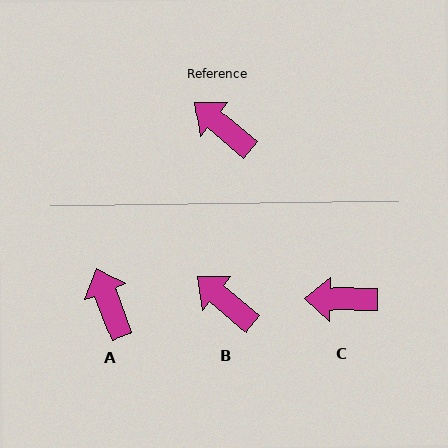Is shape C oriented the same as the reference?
No, it is off by about 39 degrees.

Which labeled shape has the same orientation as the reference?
B.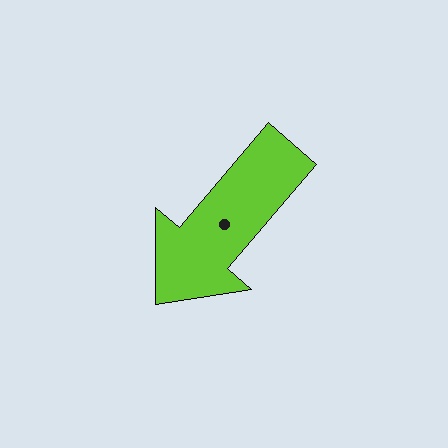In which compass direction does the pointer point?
Southwest.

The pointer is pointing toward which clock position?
Roughly 7 o'clock.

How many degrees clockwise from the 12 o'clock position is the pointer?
Approximately 220 degrees.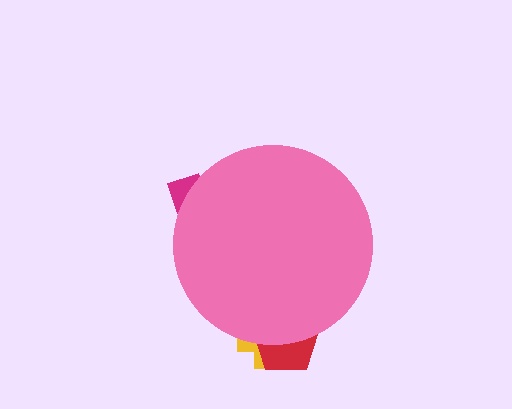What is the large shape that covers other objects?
A pink circle.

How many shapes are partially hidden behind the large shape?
3 shapes are partially hidden.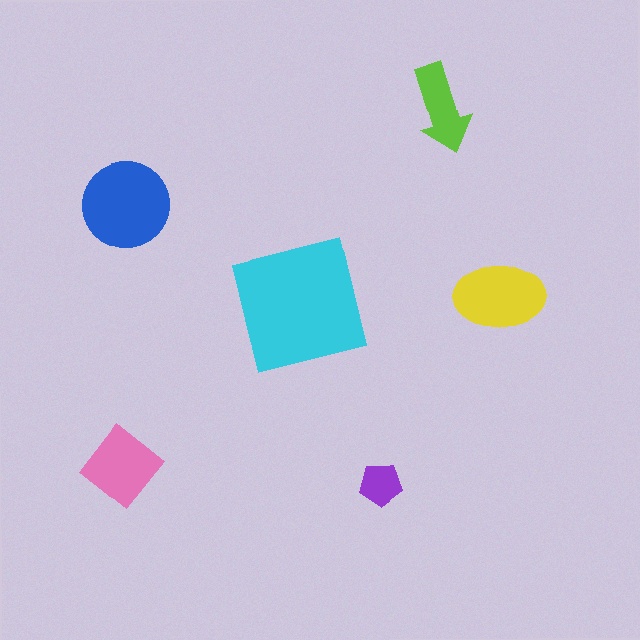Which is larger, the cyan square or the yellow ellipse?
The cyan square.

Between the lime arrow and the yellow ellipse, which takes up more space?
The yellow ellipse.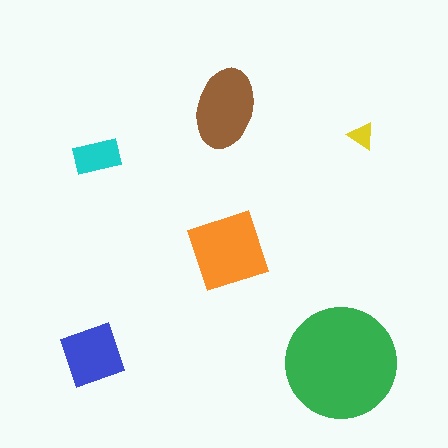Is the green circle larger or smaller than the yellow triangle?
Larger.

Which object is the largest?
The green circle.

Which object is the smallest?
The yellow triangle.